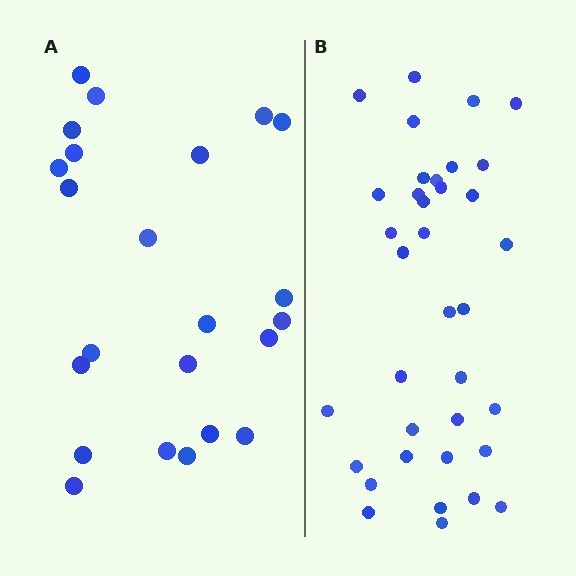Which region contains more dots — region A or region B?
Region B (the right region) has more dots.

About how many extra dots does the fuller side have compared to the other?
Region B has approximately 15 more dots than region A.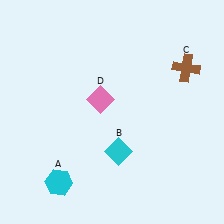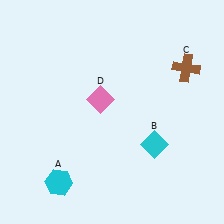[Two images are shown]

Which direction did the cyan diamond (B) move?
The cyan diamond (B) moved right.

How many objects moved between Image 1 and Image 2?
1 object moved between the two images.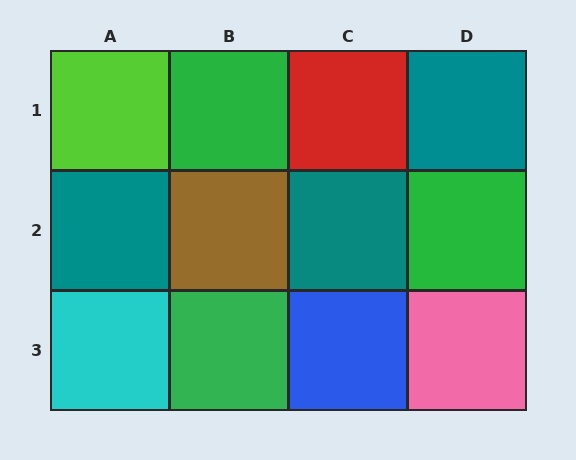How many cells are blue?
1 cell is blue.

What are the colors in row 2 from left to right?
Teal, brown, teal, green.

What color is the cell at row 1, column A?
Lime.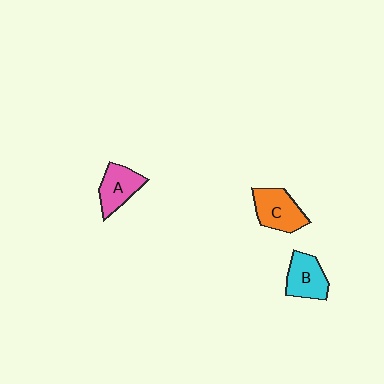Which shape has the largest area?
Shape C (orange).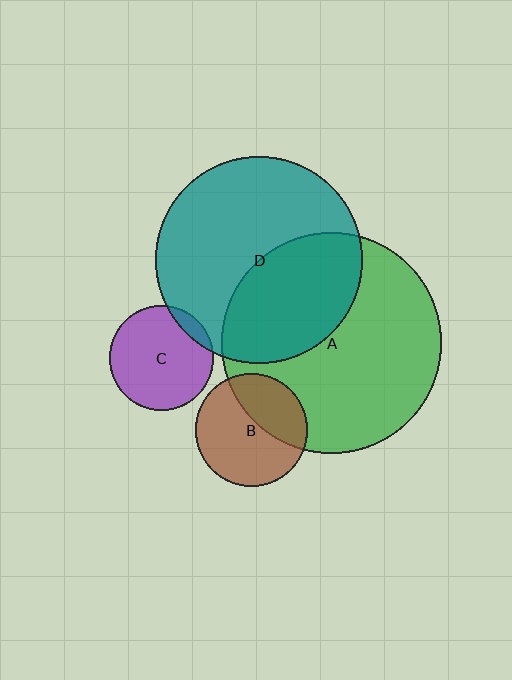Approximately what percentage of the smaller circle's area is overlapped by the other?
Approximately 40%.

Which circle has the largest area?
Circle A (green).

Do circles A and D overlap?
Yes.